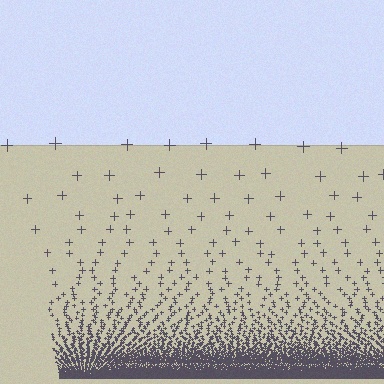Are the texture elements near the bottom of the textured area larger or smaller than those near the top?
Smaller. The gradient is inverted — elements near the bottom are smaller and denser.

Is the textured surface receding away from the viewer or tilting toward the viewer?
The surface appears to tilt toward the viewer. Texture elements get larger and sparser toward the top.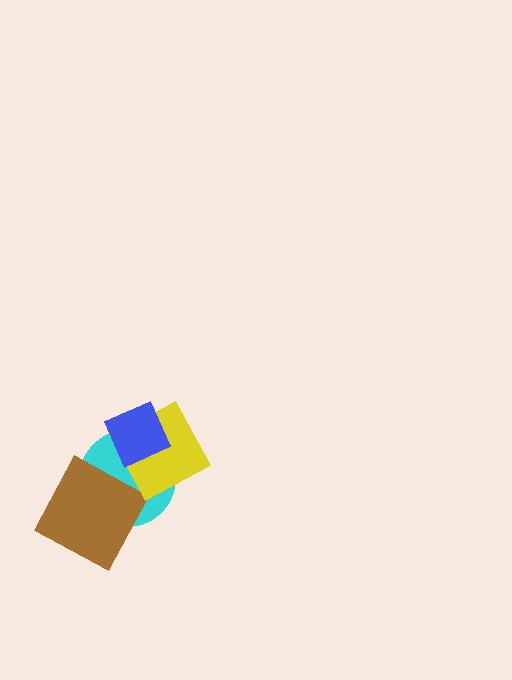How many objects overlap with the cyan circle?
3 objects overlap with the cyan circle.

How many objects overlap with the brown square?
1 object overlaps with the brown square.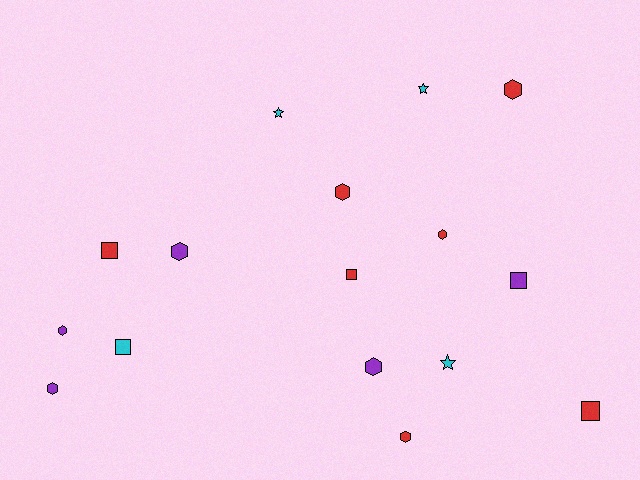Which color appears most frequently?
Red, with 7 objects.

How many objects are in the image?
There are 16 objects.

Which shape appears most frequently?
Hexagon, with 8 objects.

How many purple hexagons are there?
There are 4 purple hexagons.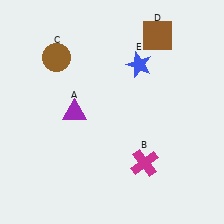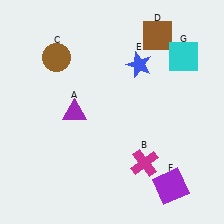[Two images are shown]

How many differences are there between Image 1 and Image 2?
There are 2 differences between the two images.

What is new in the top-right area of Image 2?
A cyan square (G) was added in the top-right area of Image 2.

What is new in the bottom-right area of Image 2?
A purple square (F) was added in the bottom-right area of Image 2.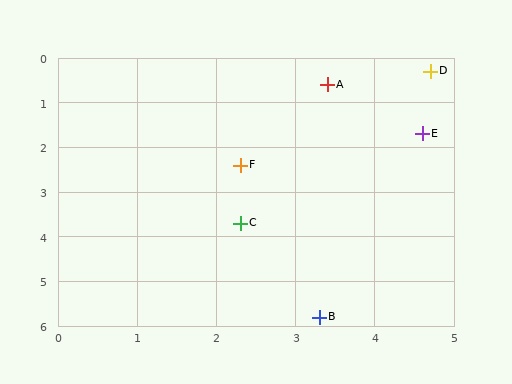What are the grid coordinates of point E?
Point E is at approximately (4.6, 1.7).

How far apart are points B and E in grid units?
Points B and E are about 4.3 grid units apart.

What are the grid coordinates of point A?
Point A is at approximately (3.4, 0.6).